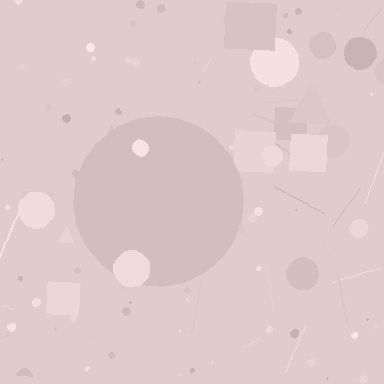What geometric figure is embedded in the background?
A circle is embedded in the background.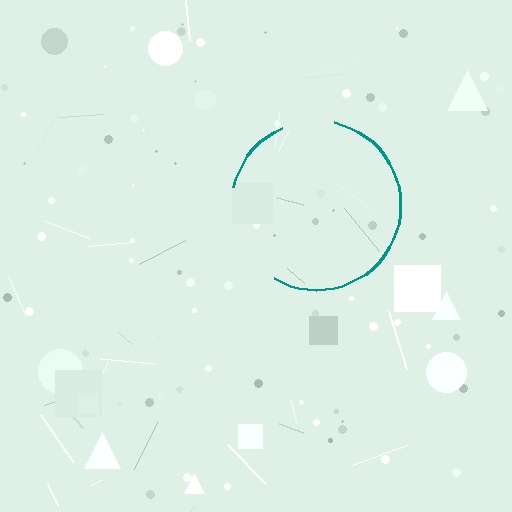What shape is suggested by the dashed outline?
The dashed outline suggests a circle.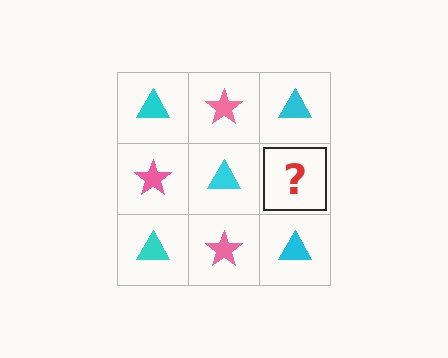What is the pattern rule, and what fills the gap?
The rule is that it alternates cyan triangle and pink star in a checkerboard pattern. The gap should be filled with a pink star.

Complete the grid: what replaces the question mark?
The question mark should be replaced with a pink star.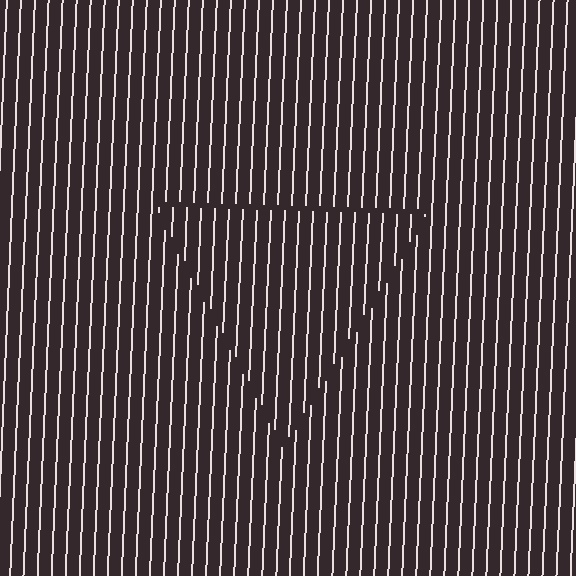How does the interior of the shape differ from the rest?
The interior of the shape contains the same grating, shifted by half a period — the contour is defined by the phase discontinuity where line-ends from the inner and outer gratings abut.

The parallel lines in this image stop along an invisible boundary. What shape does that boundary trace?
An illusory triangle. The interior of the shape contains the same grating, shifted by half a period — the contour is defined by the phase discontinuity where line-ends from the inner and outer gratings abut.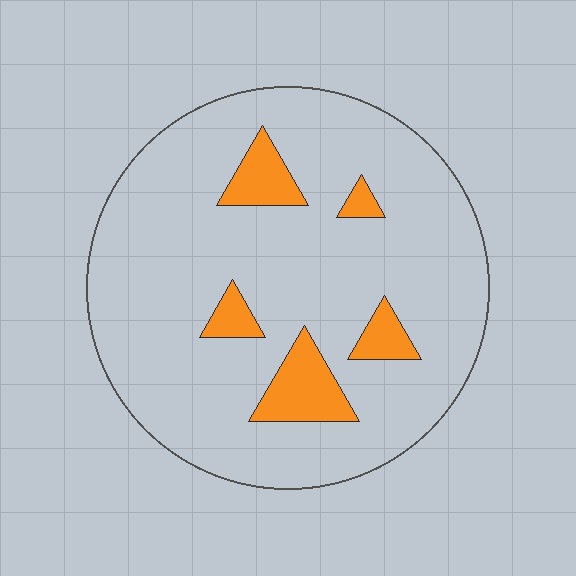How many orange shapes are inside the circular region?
5.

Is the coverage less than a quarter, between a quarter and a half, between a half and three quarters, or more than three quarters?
Less than a quarter.